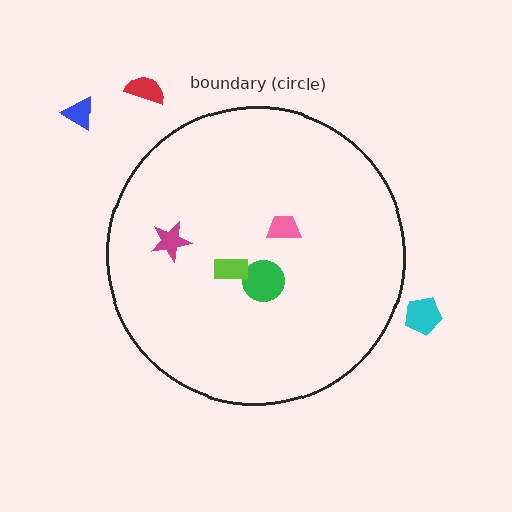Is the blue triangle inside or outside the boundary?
Outside.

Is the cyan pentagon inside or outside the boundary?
Outside.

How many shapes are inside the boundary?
4 inside, 3 outside.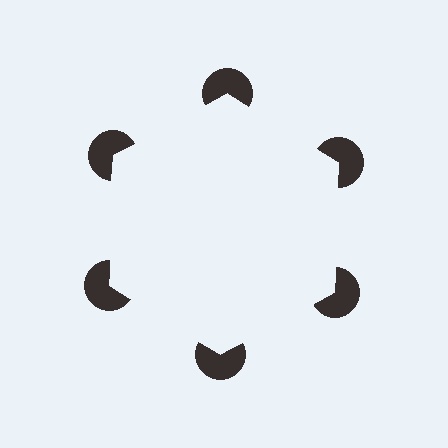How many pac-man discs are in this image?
There are 6 — one at each vertex of the illusory hexagon.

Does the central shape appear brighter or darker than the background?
It typically appears slightly brighter than the background, even though no actual brightness change is drawn.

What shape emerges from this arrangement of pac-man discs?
An illusory hexagon — its edges are inferred from the aligned wedge cuts in the pac-man discs, not physically drawn.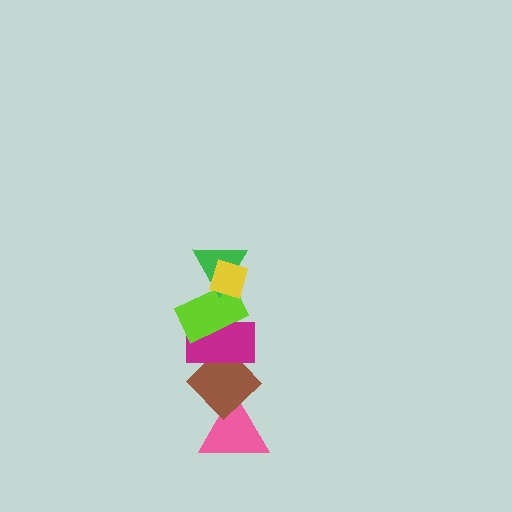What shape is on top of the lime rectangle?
The green triangle is on top of the lime rectangle.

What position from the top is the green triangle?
The green triangle is 2nd from the top.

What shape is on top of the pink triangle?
The brown diamond is on top of the pink triangle.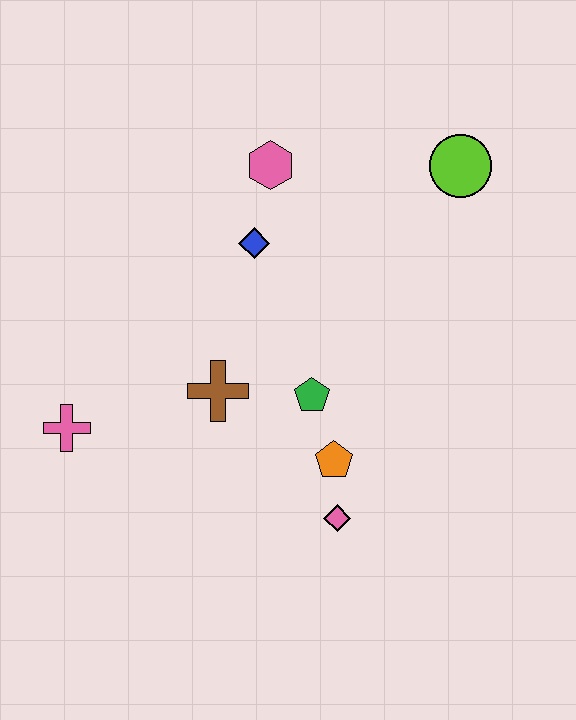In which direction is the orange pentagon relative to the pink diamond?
The orange pentagon is above the pink diamond.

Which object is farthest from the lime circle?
The pink cross is farthest from the lime circle.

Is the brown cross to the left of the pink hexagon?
Yes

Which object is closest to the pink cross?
The brown cross is closest to the pink cross.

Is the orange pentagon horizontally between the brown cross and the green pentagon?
No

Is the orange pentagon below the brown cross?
Yes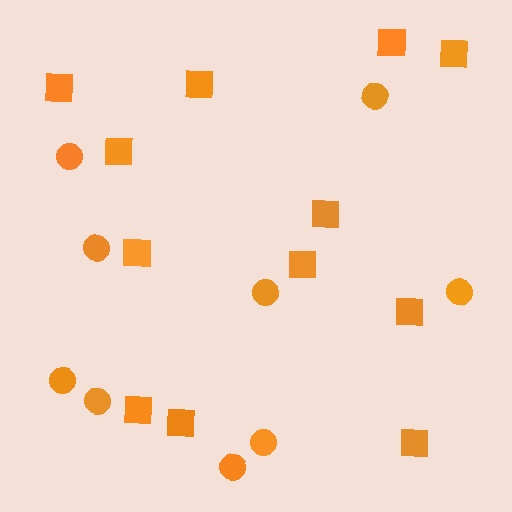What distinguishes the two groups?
There are 2 groups: one group of circles (9) and one group of squares (12).